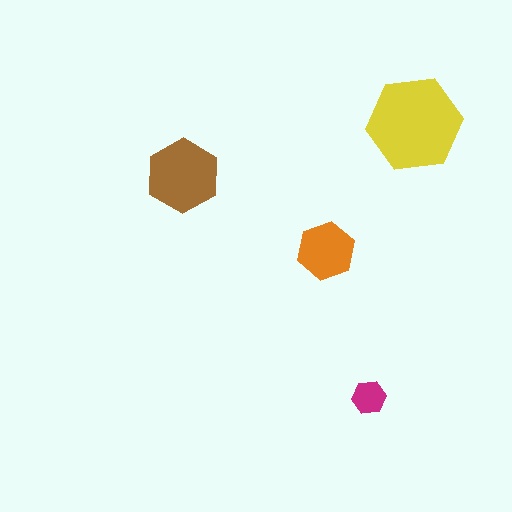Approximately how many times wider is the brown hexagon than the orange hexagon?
About 1.5 times wider.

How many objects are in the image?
There are 4 objects in the image.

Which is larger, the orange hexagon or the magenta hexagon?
The orange one.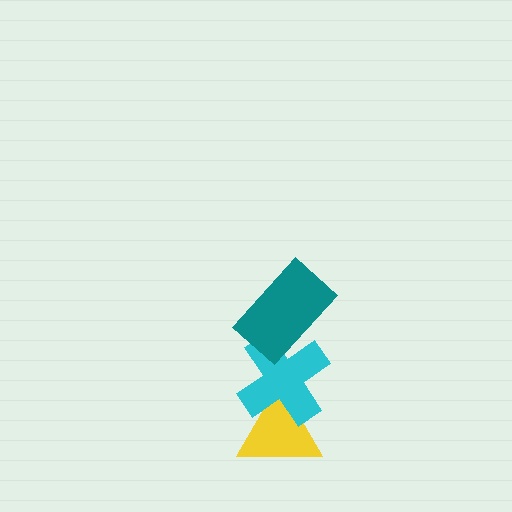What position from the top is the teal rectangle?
The teal rectangle is 1st from the top.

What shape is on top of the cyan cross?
The teal rectangle is on top of the cyan cross.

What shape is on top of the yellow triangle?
The cyan cross is on top of the yellow triangle.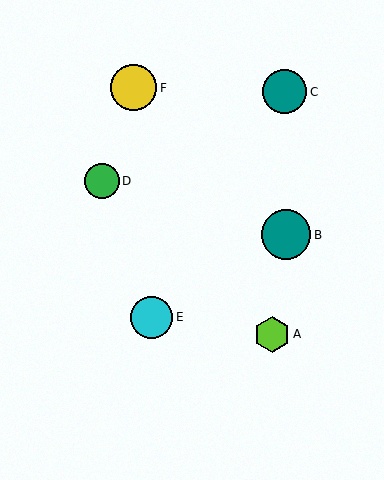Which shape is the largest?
The teal circle (labeled B) is the largest.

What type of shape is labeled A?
Shape A is a lime hexagon.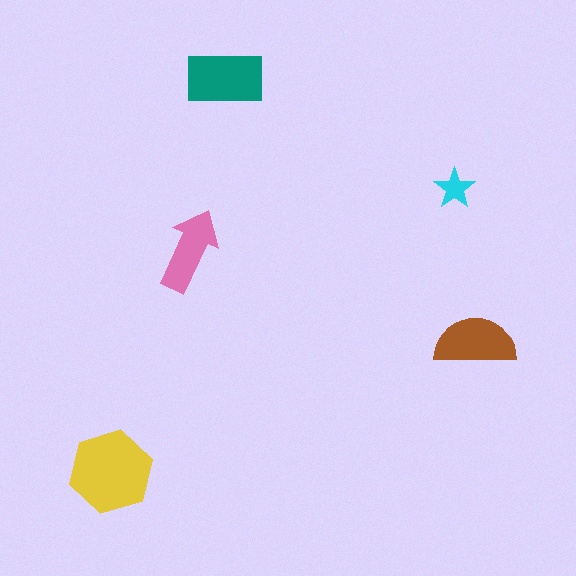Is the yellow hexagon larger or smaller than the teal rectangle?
Larger.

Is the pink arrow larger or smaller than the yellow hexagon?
Smaller.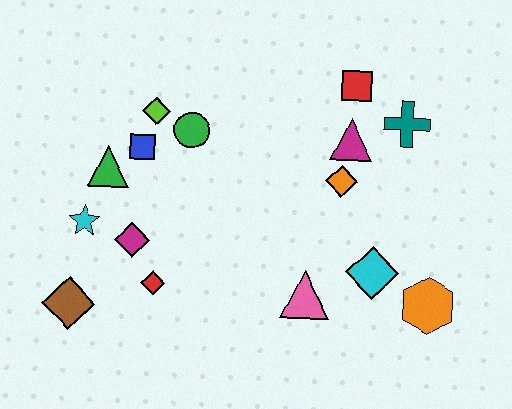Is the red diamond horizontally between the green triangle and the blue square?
No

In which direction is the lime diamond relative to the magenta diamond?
The lime diamond is above the magenta diamond.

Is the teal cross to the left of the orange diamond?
No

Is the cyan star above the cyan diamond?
Yes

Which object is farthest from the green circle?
The orange hexagon is farthest from the green circle.